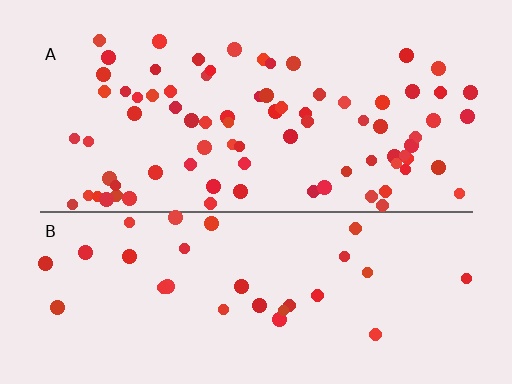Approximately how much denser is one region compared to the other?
Approximately 2.7× — region A over region B.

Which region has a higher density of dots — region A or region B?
A (the top).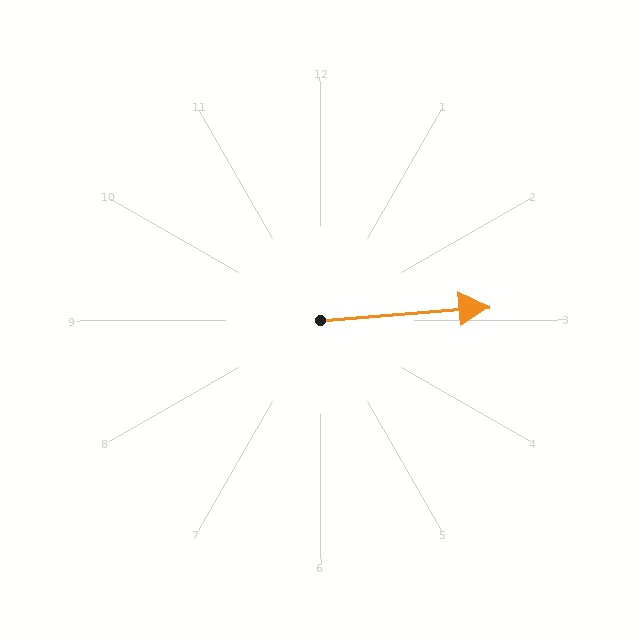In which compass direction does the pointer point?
East.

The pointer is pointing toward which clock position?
Roughly 3 o'clock.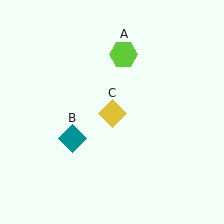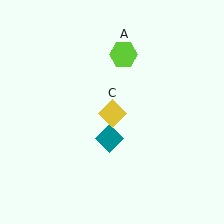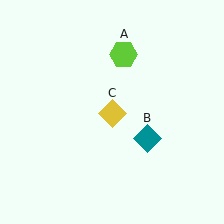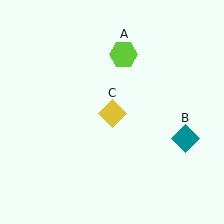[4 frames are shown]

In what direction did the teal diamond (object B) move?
The teal diamond (object B) moved right.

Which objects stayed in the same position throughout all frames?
Lime hexagon (object A) and yellow diamond (object C) remained stationary.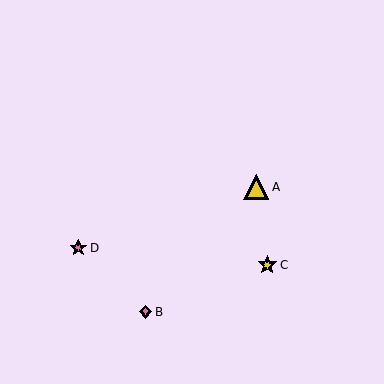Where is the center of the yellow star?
The center of the yellow star is at (267, 265).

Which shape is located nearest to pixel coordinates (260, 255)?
The yellow star (labeled C) at (267, 265) is nearest to that location.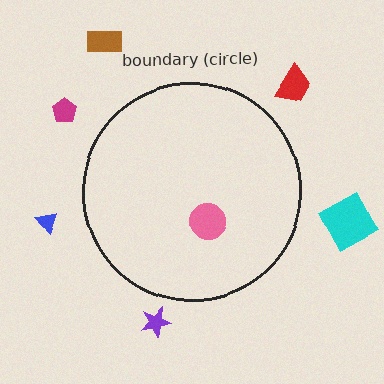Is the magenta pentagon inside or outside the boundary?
Outside.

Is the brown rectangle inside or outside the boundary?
Outside.